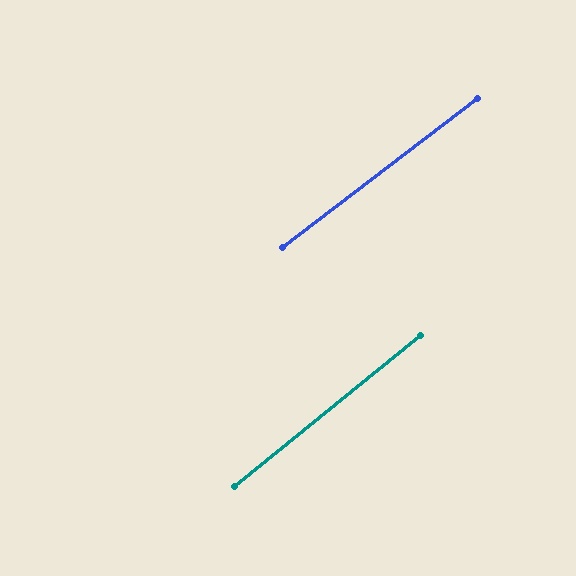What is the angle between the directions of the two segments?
Approximately 1 degree.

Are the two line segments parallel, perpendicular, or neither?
Parallel — their directions differ by only 1.4°.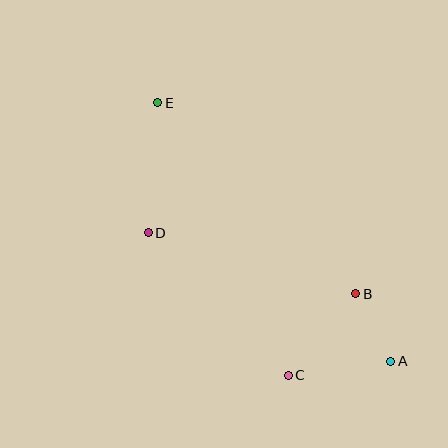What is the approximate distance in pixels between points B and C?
The distance between B and C is approximately 105 pixels.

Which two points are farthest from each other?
Points A and E are farthest from each other.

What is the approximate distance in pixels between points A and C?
The distance between A and C is approximately 103 pixels.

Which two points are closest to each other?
Points A and B are closest to each other.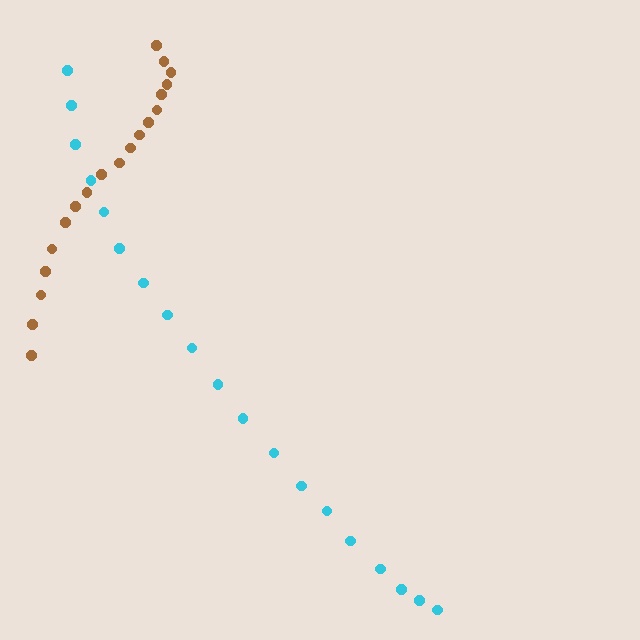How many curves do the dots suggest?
There are 2 distinct paths.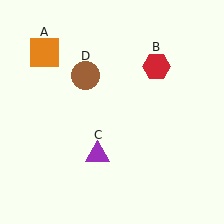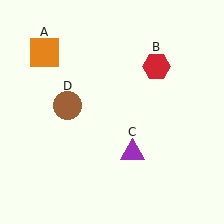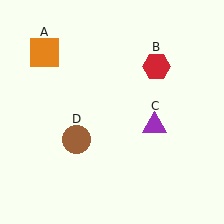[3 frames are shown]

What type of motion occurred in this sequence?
The purple triangle (object C), brown circle (object D) rotated counterclockwise around the center of the scene.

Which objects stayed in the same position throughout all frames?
Orange square (object A) and red hexagon (object B) remained stationary.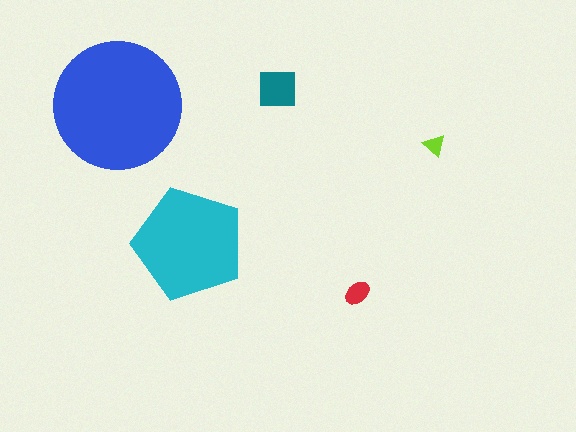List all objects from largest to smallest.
The blue circle, the cyan pentagon, the teal square, the red ellipse, the lime triangle.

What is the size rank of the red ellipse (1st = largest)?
4th.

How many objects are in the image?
There are 5 objects in the image.